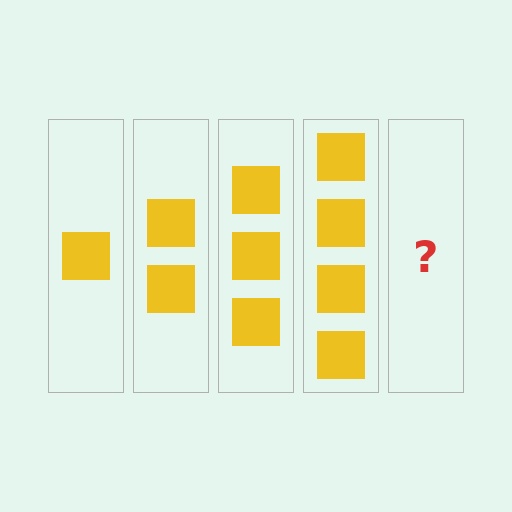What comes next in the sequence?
The next element should be 5 squares.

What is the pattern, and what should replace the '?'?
The pattern is that each step adds one more square. The '?' should be 5 squares.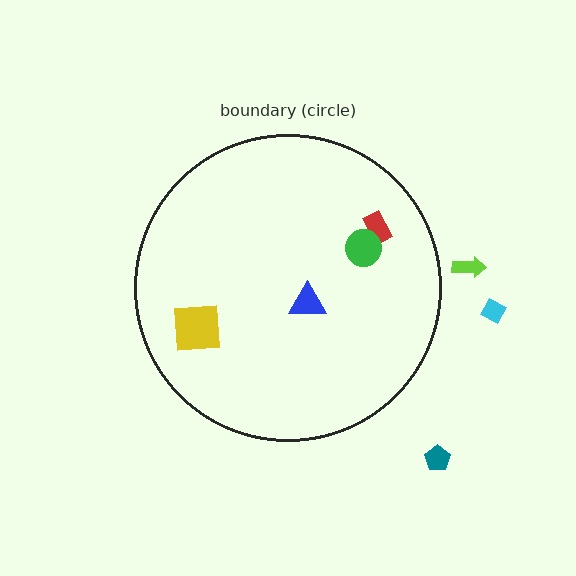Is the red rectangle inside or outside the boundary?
Inside.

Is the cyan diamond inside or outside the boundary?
Outside.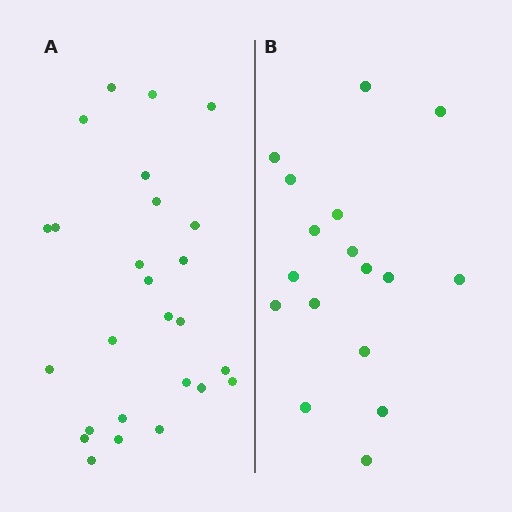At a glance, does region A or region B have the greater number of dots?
Region A (the left region) has more dots.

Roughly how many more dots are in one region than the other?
Region A has roughly 8 or so more dots than region B.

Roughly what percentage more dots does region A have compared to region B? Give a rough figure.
About 55% more.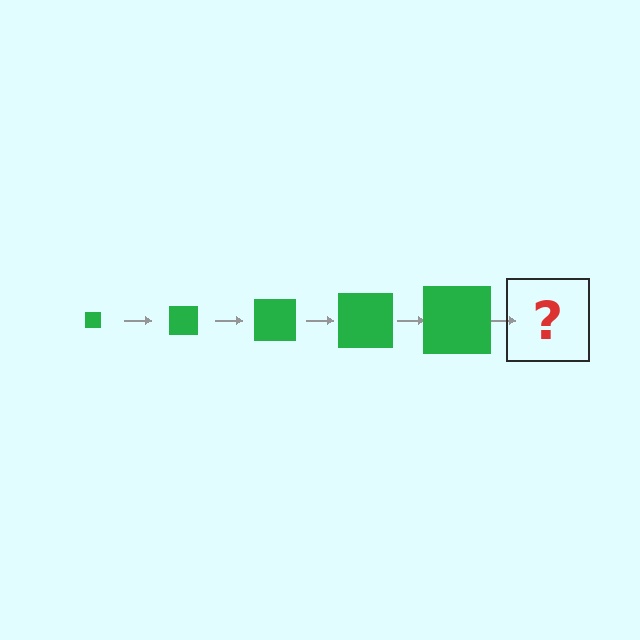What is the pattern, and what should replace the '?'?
The pattern is that the square gets progressively larger each step. The '?' should be a green square, larger than the previous one.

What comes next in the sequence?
The next element should be a green square, larger than the previous one.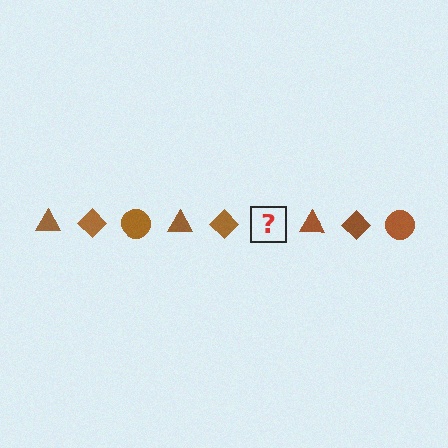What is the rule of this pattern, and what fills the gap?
The rule is that the pattern cycles through triangle, diamond, circle shapes in brown. The gap should be filled with a brown circle.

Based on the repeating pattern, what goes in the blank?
The blank should be a brown circle.